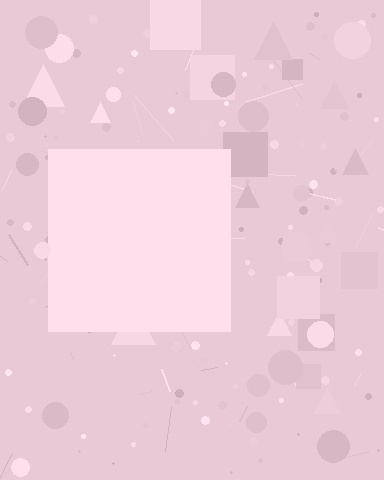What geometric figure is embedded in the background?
A square is embedded in the background.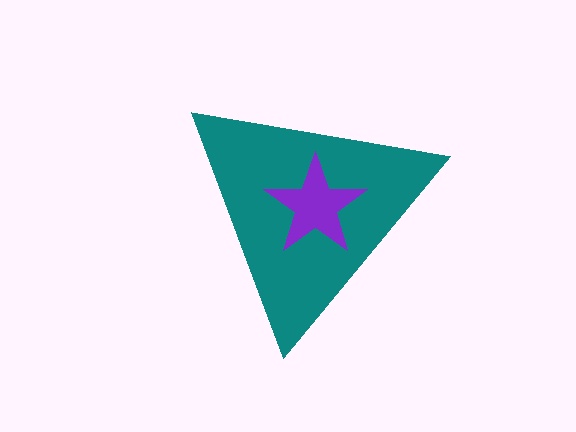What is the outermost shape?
The teal triangle.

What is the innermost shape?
The purple star.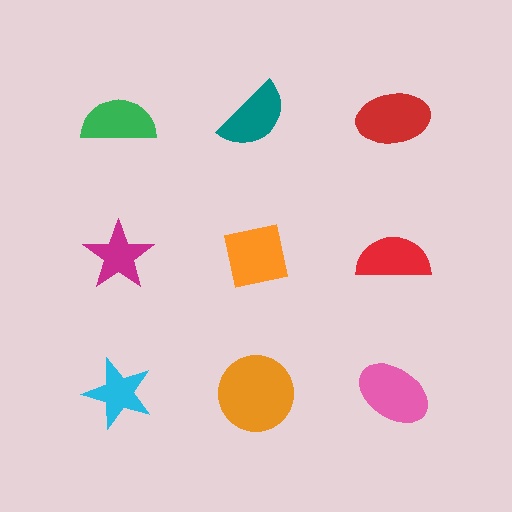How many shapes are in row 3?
3 shapes.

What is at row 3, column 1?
A cyan star.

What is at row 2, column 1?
A magenta star.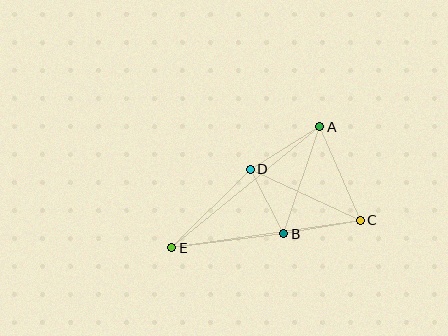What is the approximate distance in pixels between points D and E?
The distance between D and E is approximately 111 pixels.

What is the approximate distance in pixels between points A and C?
The distance between A and C is approximately 102 pixels.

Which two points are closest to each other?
Points B and D are closest to each other.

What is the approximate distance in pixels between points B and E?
The distance between B and E is approximately 113 pixels.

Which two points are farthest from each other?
Points A and E are farthest from each other.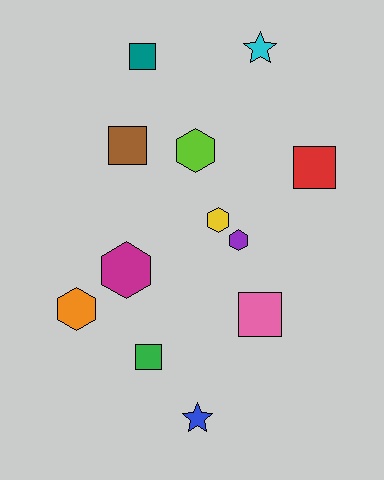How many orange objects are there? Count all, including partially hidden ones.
There is 1 orange object.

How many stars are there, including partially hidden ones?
There are 2 stars.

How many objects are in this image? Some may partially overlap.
There are 12 objects.